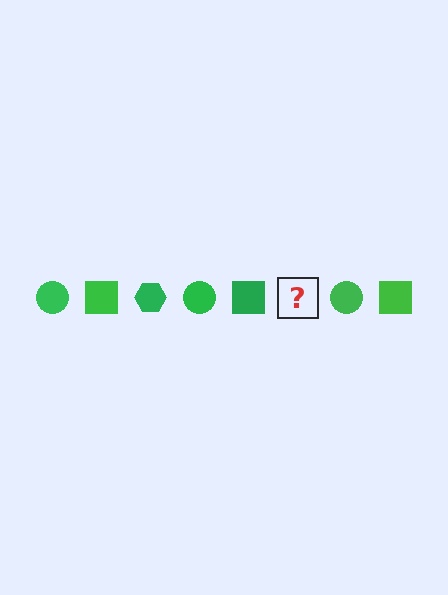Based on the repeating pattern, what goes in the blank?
The blank should be a green hexagon.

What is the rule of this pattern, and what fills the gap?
The rule is that the pattern cycles through circle, square, hexagon shapes in green. The gap should be filled with a green hexagon.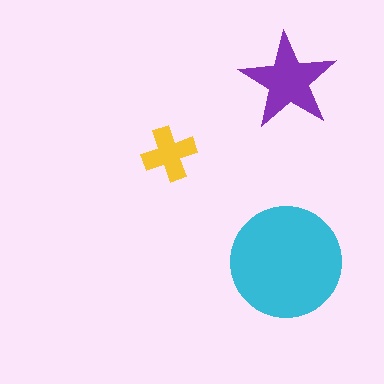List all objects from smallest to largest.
The yellow cross, the purple star, the cyan circle.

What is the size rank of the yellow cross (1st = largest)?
3rd.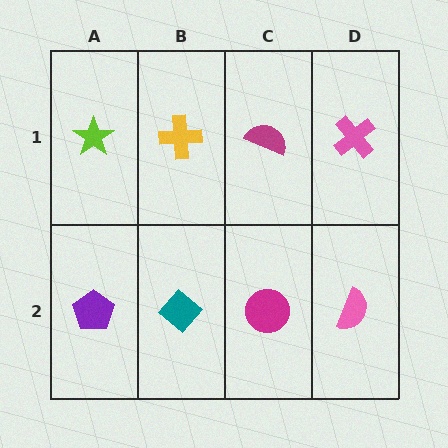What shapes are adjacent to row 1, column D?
A pink semicircle (row 2, column D), a magenta semicircle (row 1, column C).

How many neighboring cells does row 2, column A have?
2.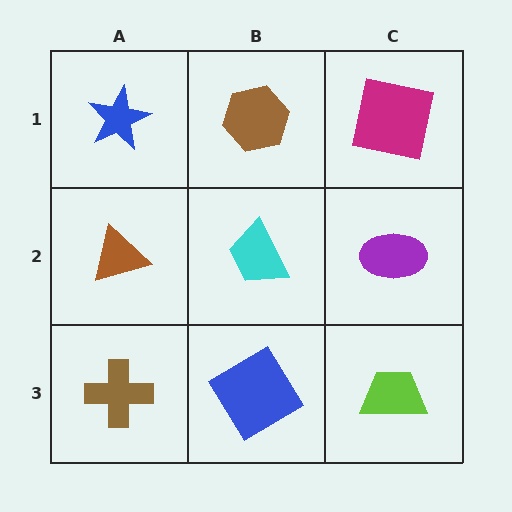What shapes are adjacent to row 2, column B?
A brown hexagon (row 1, column B), a blue diamond (row 3, column B), a brown triangle (row 2, column A), a purple ellipse (row 2, column C).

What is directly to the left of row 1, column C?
A brown hexagon.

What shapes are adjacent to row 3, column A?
A brown triangle (row 2, column A), a blue diamond (row 3, column B).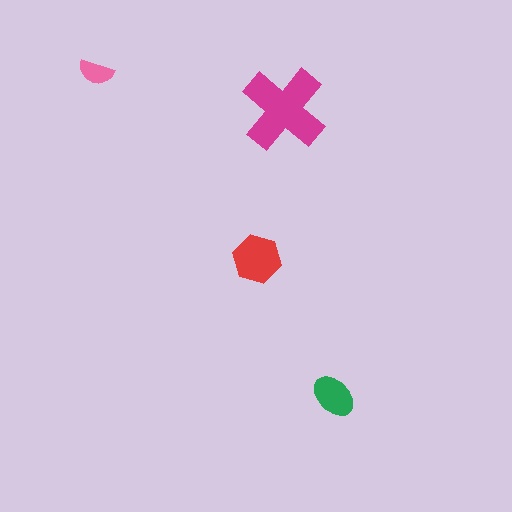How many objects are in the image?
There are 4 objects in the image.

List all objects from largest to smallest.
The magenta cross, the red hexagon, the green ellipse, the pink semicircle.